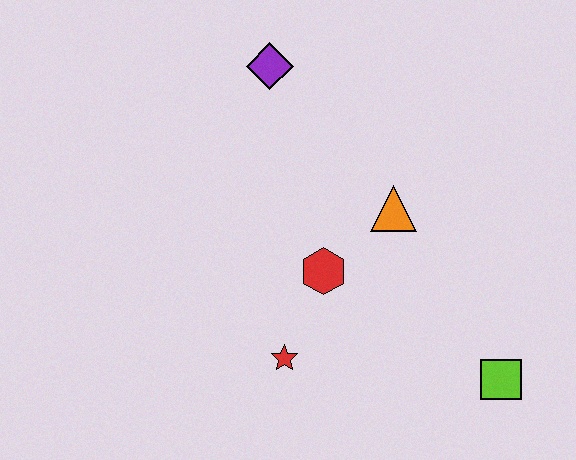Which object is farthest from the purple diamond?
The lime square is farthest from the purple diamond.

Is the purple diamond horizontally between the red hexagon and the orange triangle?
No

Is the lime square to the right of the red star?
Yes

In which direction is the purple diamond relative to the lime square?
The purple diamond is above the lime square.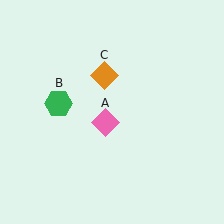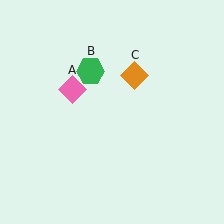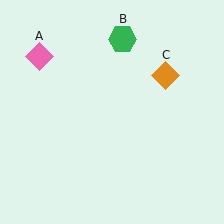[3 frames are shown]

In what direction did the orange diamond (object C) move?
The orange diamond (object C) moved right.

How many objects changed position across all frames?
3 objects changed position: pink diamond (object A), green hexagon (object B), orange diamond (object C).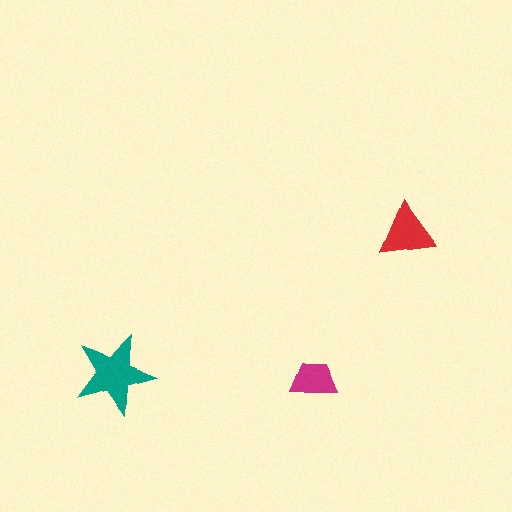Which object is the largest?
The teal star.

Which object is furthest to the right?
The red triangle is rightmost.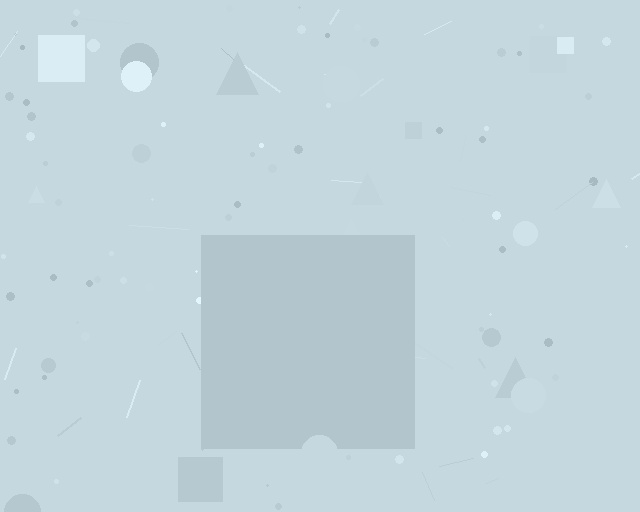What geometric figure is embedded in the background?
A square is embedded in the background.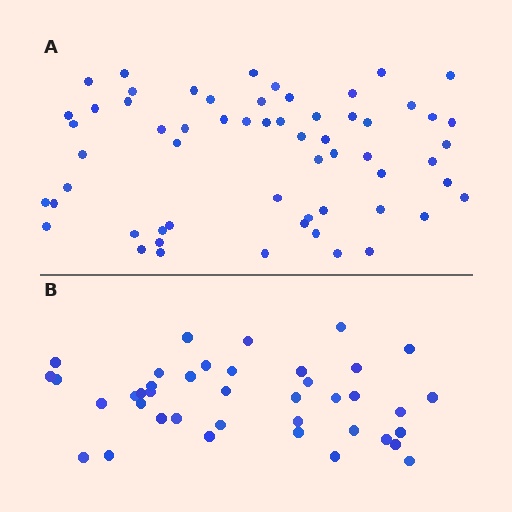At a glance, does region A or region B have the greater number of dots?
Region A (the top region) has more dots.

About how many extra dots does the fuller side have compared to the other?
Region A has approximately 20 more dots than region B.